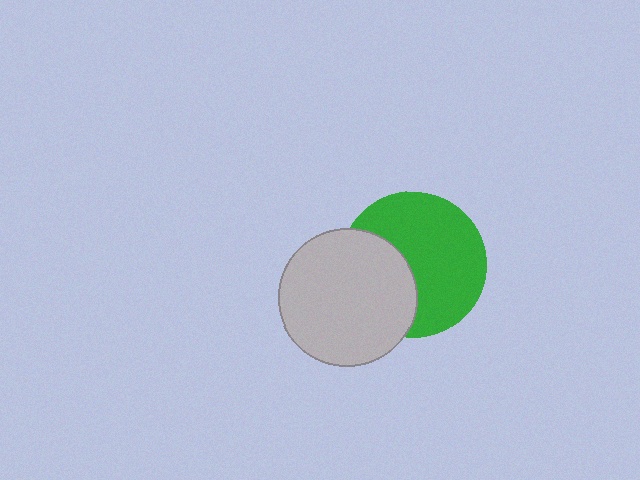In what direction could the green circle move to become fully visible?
The green circle could move right. That would shift it out from behind the light gray circle entirely.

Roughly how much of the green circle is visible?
About half of it is visible (roughly 64%).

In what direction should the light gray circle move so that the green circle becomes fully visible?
The light gray circle should move left. That is the shortest direction to clear the overlap and leave the green circle fully visible.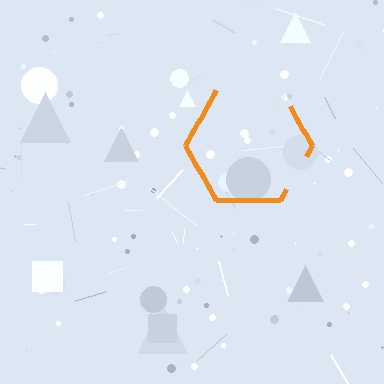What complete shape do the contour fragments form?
The contour fragments form a hexagon.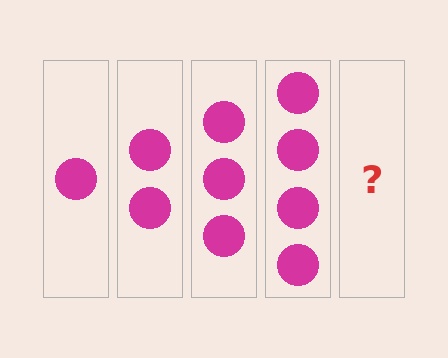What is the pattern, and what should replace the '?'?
The pattern is that each step adds one more circle. The '?' should be 5 circles.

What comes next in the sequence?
The next element should be 5 circles.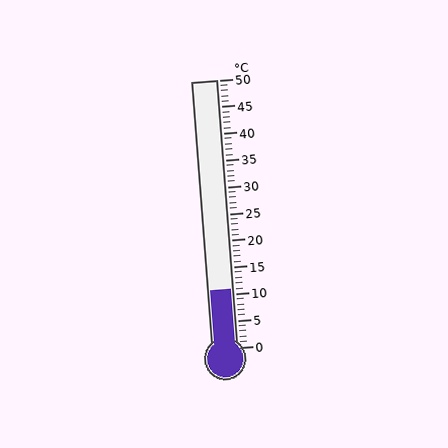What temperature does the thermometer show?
The thermometer shows approximately 11°C.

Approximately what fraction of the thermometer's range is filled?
The thermometer is filled to approximately 20% of its range.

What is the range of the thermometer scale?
The thermometer scale ranges from 0°C to 50°C.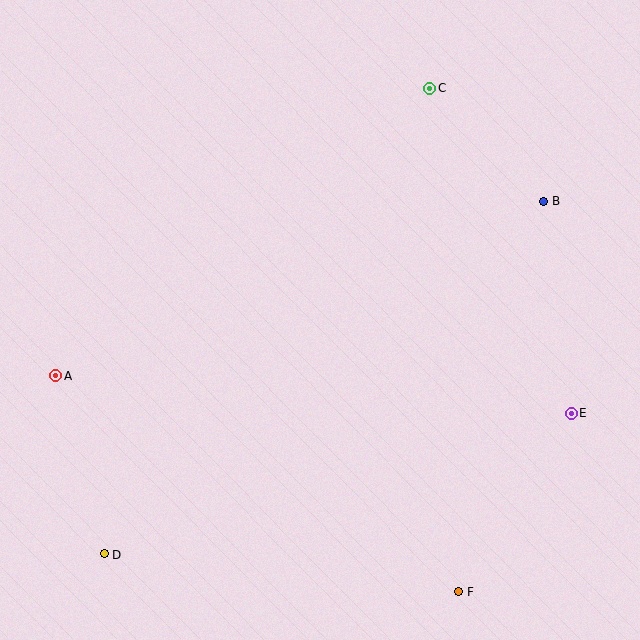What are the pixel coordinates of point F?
Point F is at (459, 592).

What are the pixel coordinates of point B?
Point B is at (543, 201).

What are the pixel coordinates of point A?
Point A is at (56, 376).